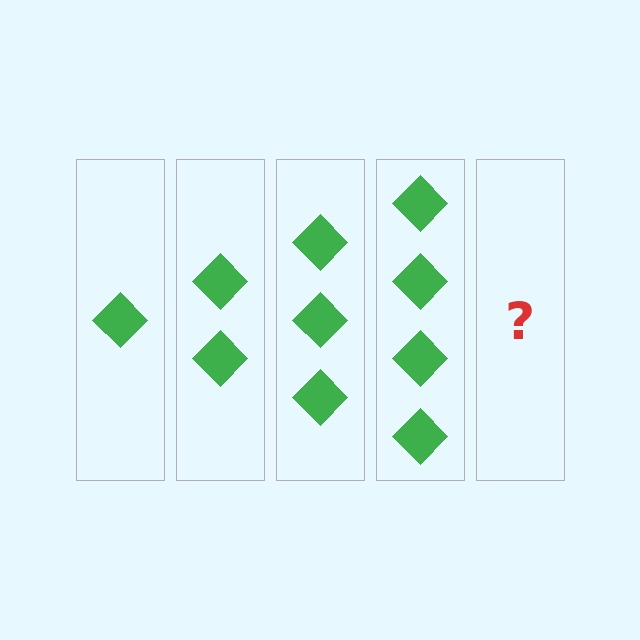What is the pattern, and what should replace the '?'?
The pattern is that each step adds one more diamond. The '?' should be 5 diamonds.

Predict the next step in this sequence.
The next step is 5 diamonds.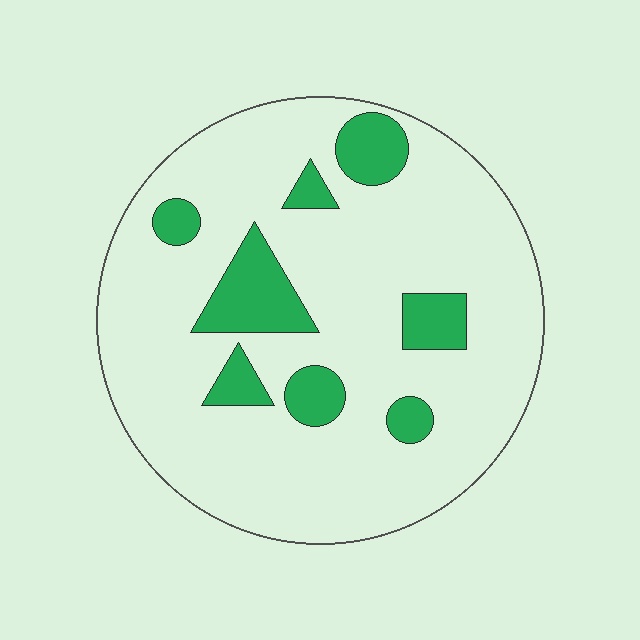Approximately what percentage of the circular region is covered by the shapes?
Approximately 15%.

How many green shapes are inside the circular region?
8.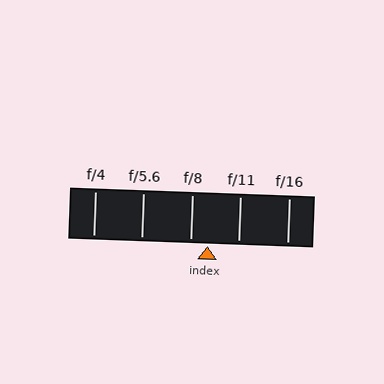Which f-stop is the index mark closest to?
The index mark is closest to f/8.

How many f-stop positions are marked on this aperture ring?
There are 5 f-stop positions marked.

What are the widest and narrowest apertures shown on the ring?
The widest aperture shown is f/4 and the narrowest is f/16.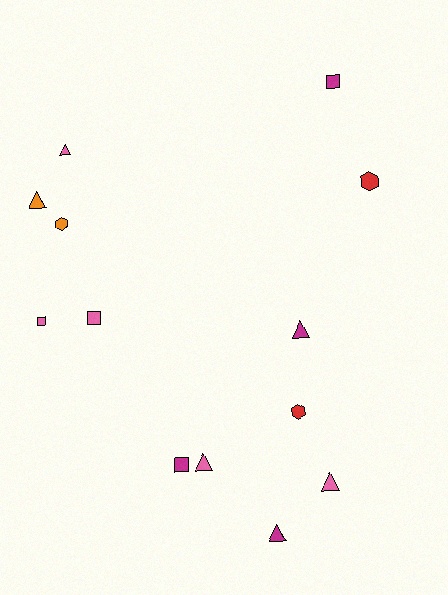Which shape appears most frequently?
Triangle, with 6 objects.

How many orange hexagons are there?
There is 1 orange hexagon.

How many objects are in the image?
There are 13 objects.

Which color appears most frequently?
Pink, with 5 objects.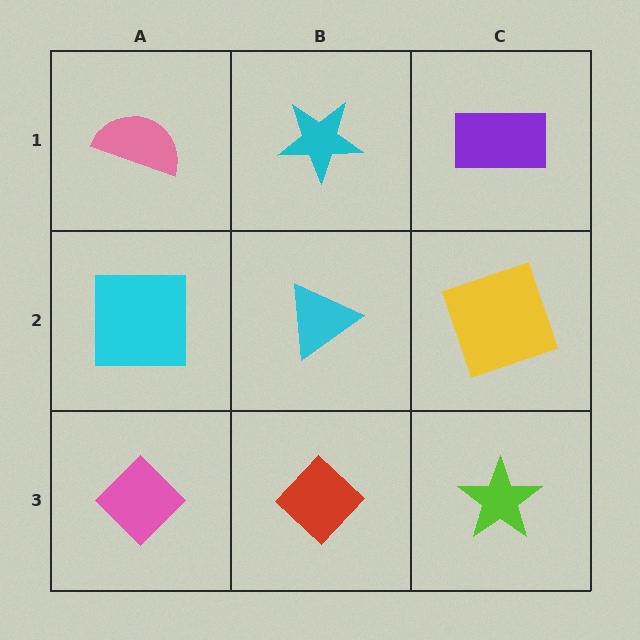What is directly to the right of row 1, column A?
A cyan star.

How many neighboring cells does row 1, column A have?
2.